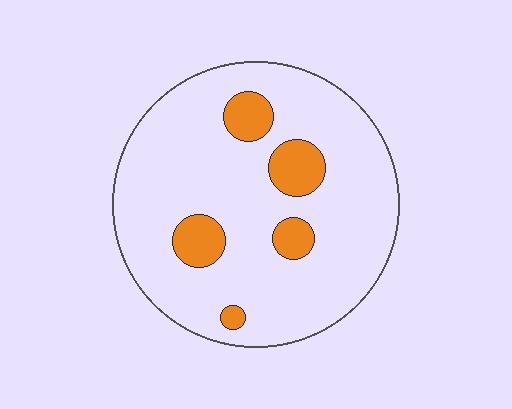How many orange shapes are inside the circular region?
5.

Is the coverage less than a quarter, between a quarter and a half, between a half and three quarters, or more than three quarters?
Less than a quarter.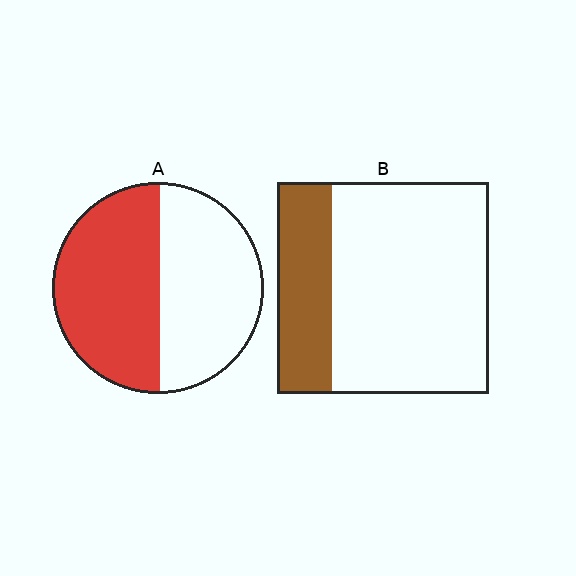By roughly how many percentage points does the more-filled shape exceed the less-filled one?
By roughly 25 percentage points (A over B).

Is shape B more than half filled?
No.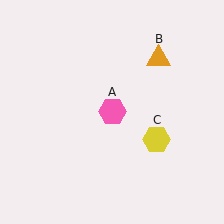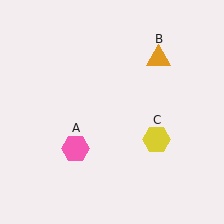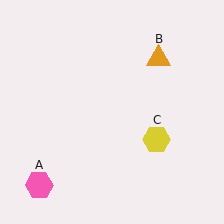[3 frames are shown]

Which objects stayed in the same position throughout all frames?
Orange triangle (object B) and yellow hexagon (object C) remained stationary.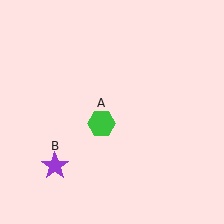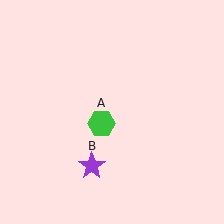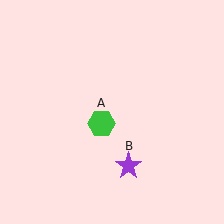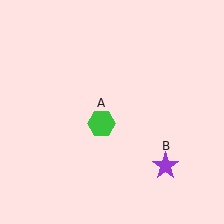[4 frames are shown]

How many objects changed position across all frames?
1 object changed position: purple star (object B).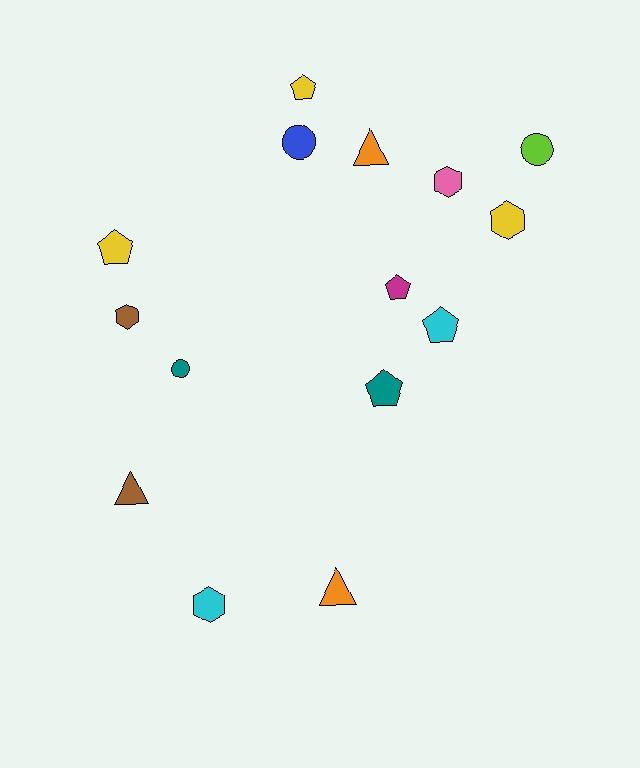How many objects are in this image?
There are 15 objects.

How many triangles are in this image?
There are 3 triangles.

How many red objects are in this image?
There are no red objects.